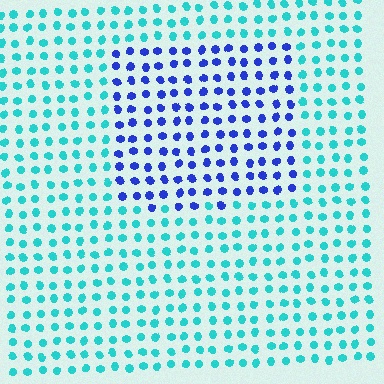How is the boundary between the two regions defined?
The boundary is defined purely by a slight shift in hue (about 55 degrees). Spacing, size, and orientation are identical on both sides.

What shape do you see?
I see a rectangle.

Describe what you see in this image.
The image is filled with small cyan elements in a uniform arrangement. A rectangle-shaped region is visible where the elements are tinted to a slightly different hue, forming a subtle color boundary.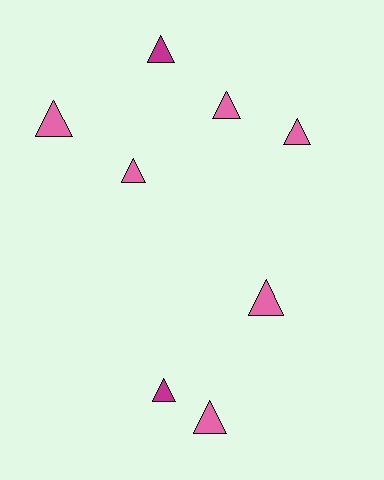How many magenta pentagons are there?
There are no magenta pentagons.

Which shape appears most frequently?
Triangle, with 8 objects.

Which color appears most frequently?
Pink, with 6 objects.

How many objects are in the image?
There are 8 objects.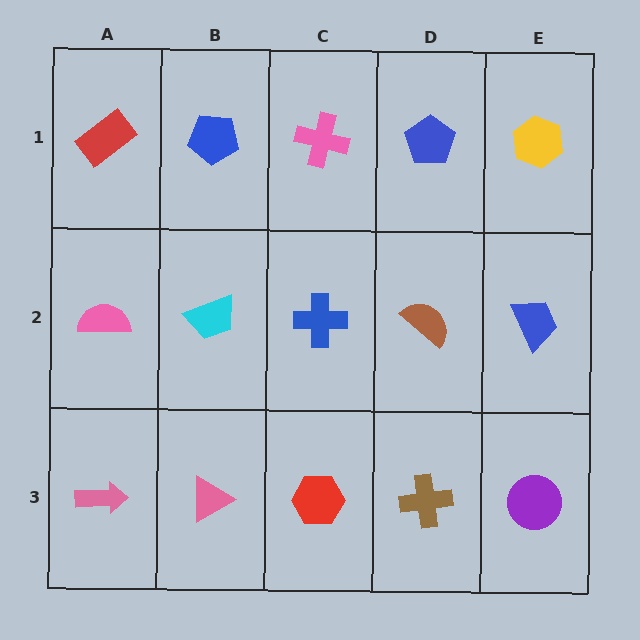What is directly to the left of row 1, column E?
A blue pentagon.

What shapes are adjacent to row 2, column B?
A blue pentagon (row 1, column B), a pink triangle (row 3, column B), a pink semicircle (row 2, column A), a blue cross (row 2, column C).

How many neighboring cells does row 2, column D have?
4.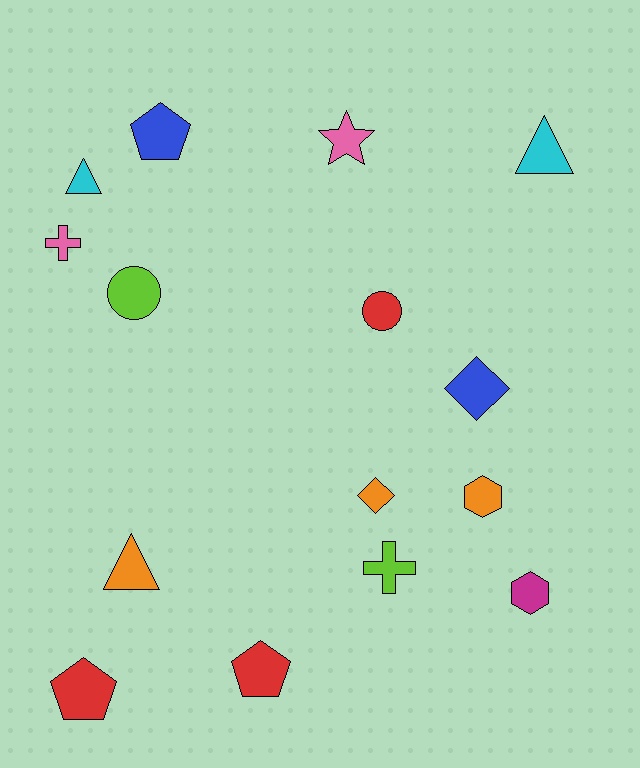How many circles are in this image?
There are 2 circles.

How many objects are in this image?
There are 15 objects.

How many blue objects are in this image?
There are 2 blue objects.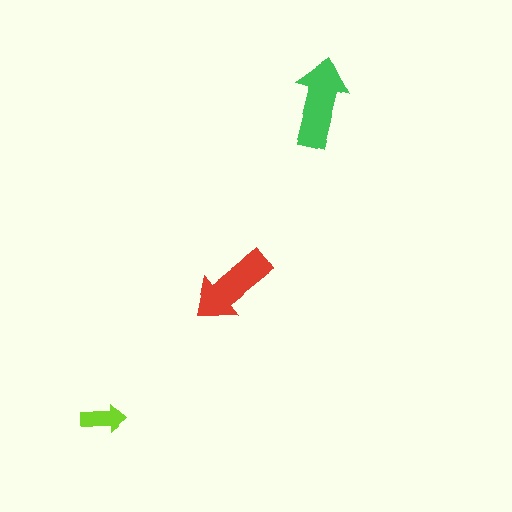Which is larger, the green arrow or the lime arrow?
The green one.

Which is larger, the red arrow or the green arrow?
The green one.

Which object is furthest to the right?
The green arrow is rightmost.